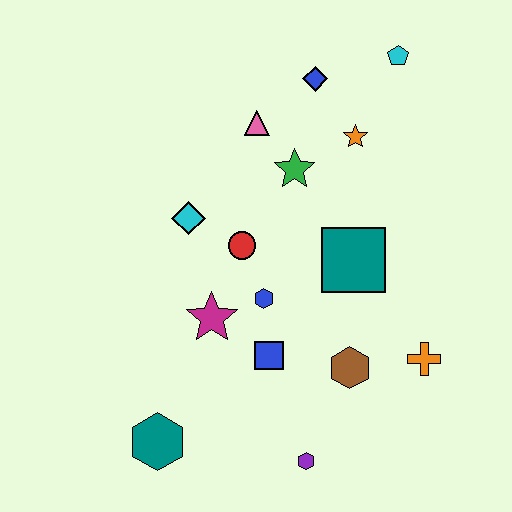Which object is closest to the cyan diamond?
The red circle is closest to the cyan diamond.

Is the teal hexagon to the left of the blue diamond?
Yes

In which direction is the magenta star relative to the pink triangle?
The magenta star is below the pink triangle.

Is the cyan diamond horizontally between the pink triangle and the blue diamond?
No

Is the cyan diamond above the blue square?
Yes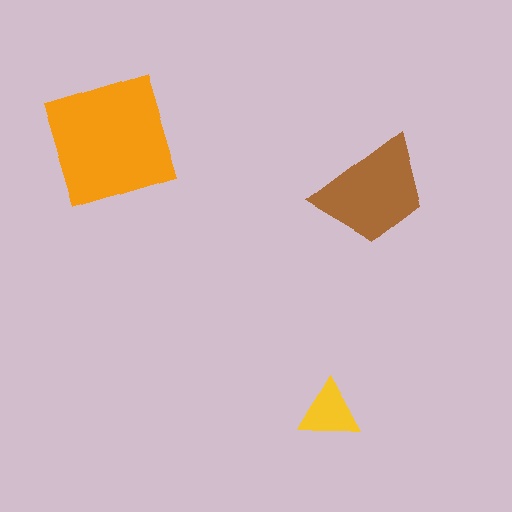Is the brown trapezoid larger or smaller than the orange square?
Smaller.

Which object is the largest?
The orange square.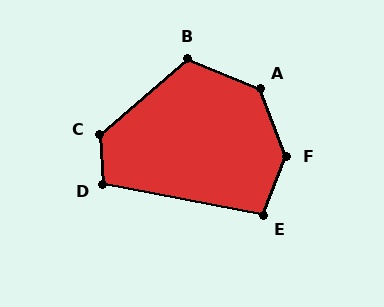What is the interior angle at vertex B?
Approximately 117 degrees (obtuse).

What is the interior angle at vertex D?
Approximately 105 degrees (obtuse).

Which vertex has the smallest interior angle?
E, at approximately 100 degrees.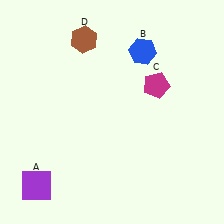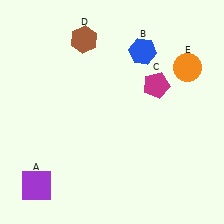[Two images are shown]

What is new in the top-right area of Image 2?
An orange circle (E) was added in the top-right area of Image 2.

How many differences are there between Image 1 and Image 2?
There is 1 difference between the two images.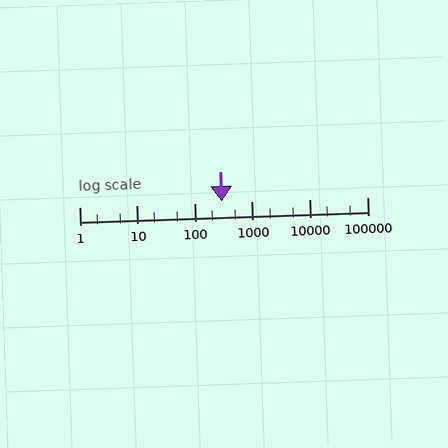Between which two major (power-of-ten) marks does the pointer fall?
The pointer is between 100 and 1000.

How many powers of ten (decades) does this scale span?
The scale spans 5 decades, from 1 to 100000.